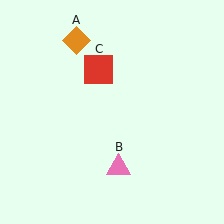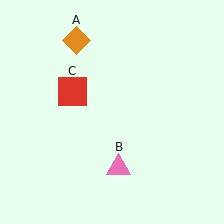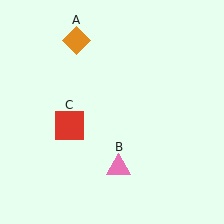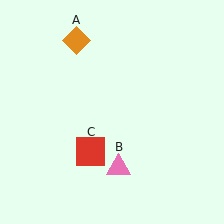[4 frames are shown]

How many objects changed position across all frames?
1 object changed position: red square (object C).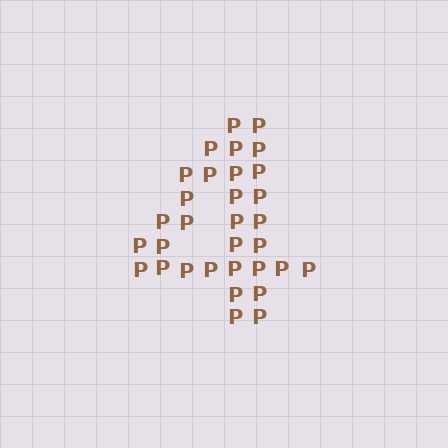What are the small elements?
The small elements are letter P's.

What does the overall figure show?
The overall figure shows the digit 4.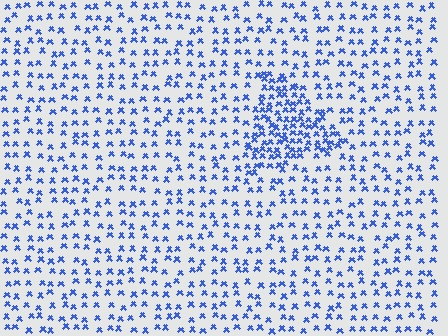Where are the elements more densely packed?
The elements are more densely packed inside the triangle boundary.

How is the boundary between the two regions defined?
The boundary is defined by a change in element density (approximately 2.3x ratio). All elements are the same color, size, and shape.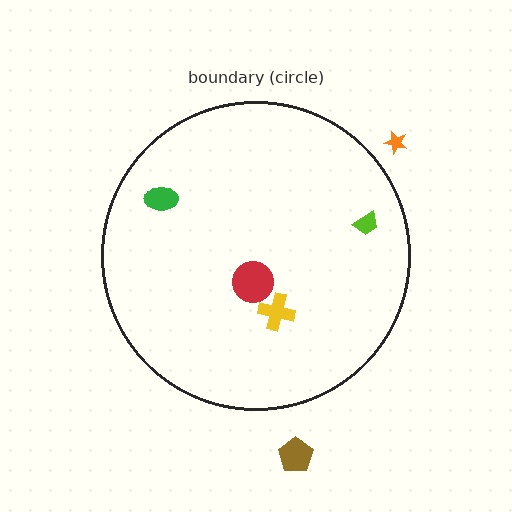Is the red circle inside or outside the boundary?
Inside.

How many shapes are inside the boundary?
4 inside, 2 outside.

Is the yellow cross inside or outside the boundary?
Inside.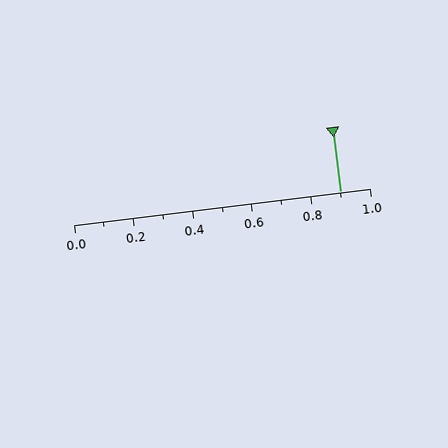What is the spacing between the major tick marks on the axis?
The major ticks are spaced 0.2 apart.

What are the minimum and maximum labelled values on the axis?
The axis runs from 0.0 to 1.0.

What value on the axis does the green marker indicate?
The marker indicates approximately 0.9.